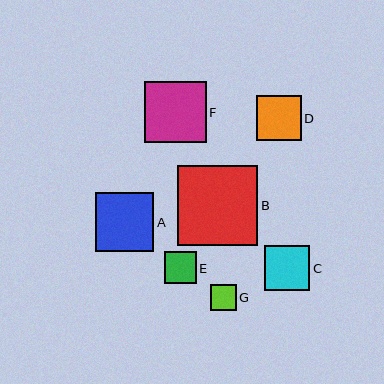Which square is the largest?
Square B is the largest with a size of approximately 80 pixels.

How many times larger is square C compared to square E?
Square C is approximately 1.4 times the size of square E.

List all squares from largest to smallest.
From largest to smallest: B, F, A, C, D, E, G.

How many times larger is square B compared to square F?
Square B is approximately 1.3 times the size of square F.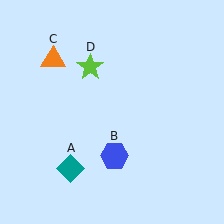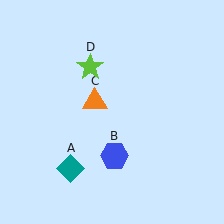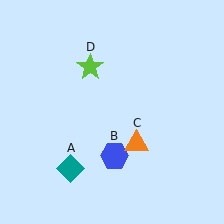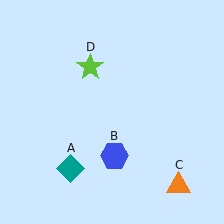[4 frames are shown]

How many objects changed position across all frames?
1 object changed position: orange triangle (object C).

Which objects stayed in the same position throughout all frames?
Teal diamond (object A) and blue hexagon (object B) and lime star (object D) remained stationary.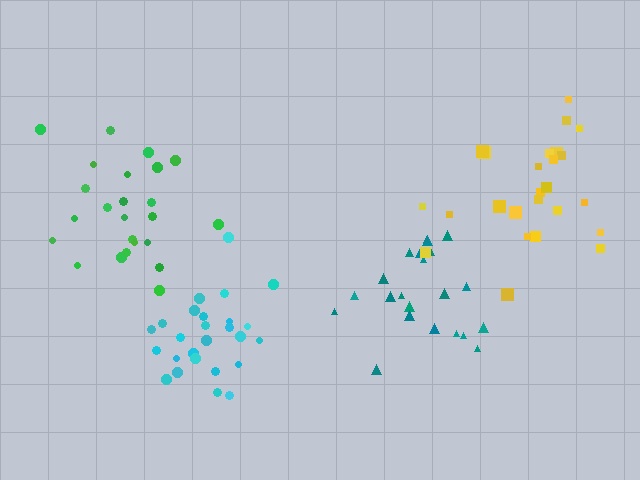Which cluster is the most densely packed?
Teal.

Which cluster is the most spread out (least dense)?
Yellow.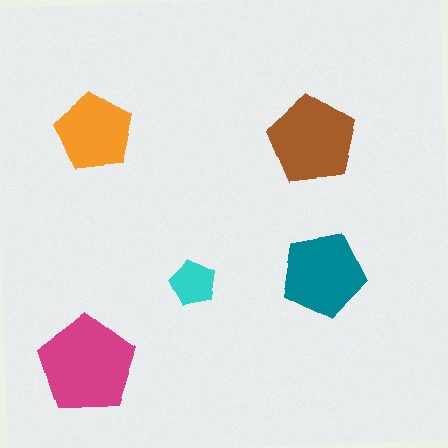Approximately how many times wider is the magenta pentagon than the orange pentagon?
About 1.5 times wider.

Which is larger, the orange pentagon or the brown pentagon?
The brown one.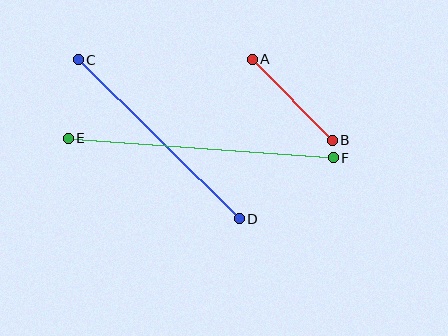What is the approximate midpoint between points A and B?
The midpoint is at approximately (292, 100) pixels.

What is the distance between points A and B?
The distance is approximately 114 pixels.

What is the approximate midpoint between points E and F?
The midpoint is at approximately (201, 148) pixels.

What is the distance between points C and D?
The distance is approximately 226 pixels.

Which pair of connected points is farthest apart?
Points E and F are farthest apart.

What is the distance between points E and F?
The distance is approximately 266 pixels.